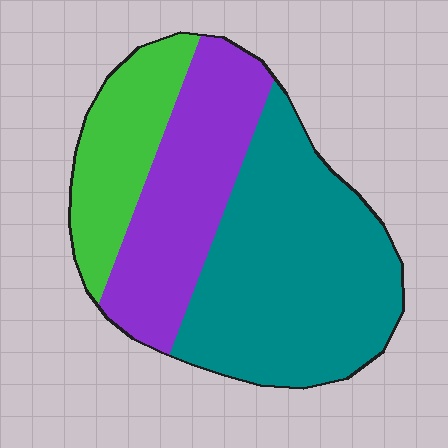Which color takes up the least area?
Green, at roughly 20%.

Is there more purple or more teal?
Teal.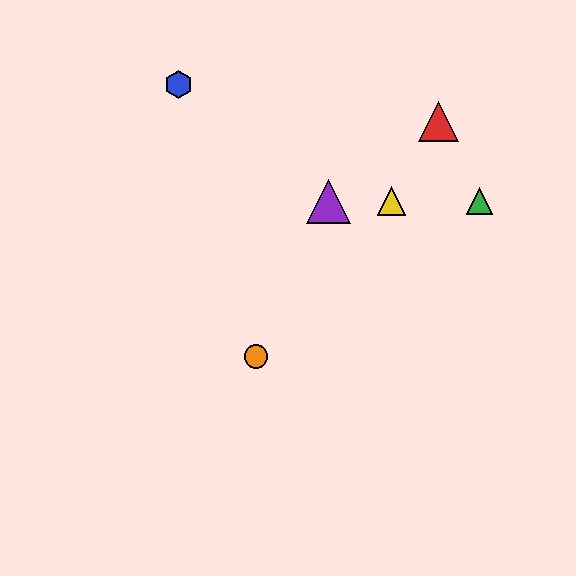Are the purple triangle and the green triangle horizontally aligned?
Yes, both are at y≈201.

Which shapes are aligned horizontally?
The green triangle, the yellow triangle, the purple triangle are aligned horizontally.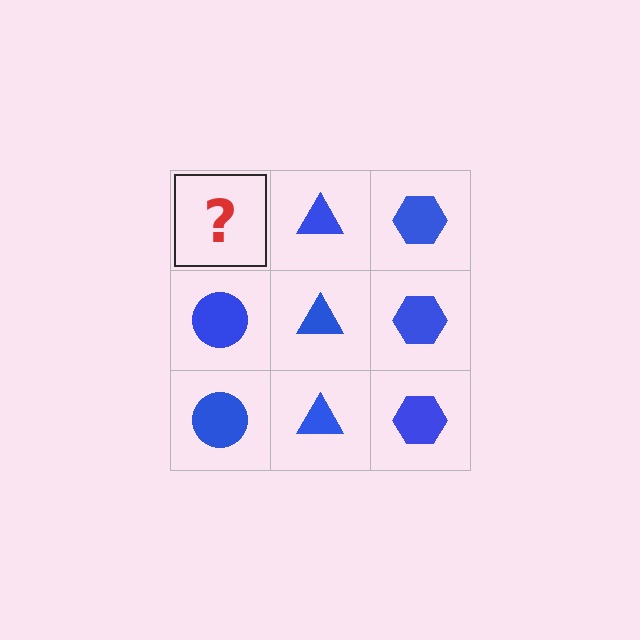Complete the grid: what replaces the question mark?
The question mark should be replaced with a blue circle.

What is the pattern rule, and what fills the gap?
The rule is that each column has a consistent shape. The gap should be filled with a blue circle.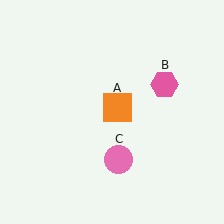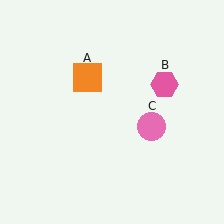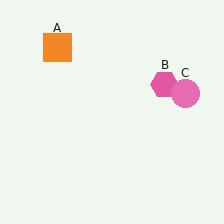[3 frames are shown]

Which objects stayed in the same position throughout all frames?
Pink hexagon (object B) remained stationary.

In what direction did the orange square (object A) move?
The orange square (object A) moved up and to the left.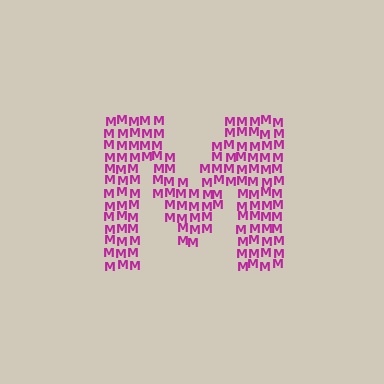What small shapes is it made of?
It is made of small letter M's.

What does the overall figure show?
The overall figure shows the letter M.